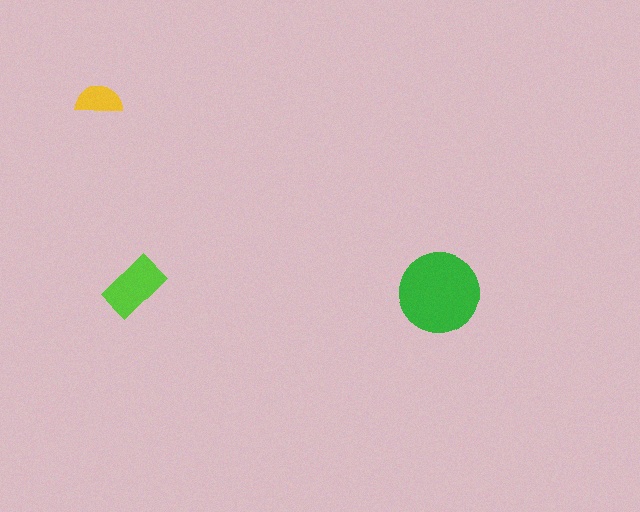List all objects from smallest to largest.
The yellow semicircle, the lime rectangle, the green circle.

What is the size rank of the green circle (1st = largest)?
1st.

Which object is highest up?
The yellow semicircle is topmost.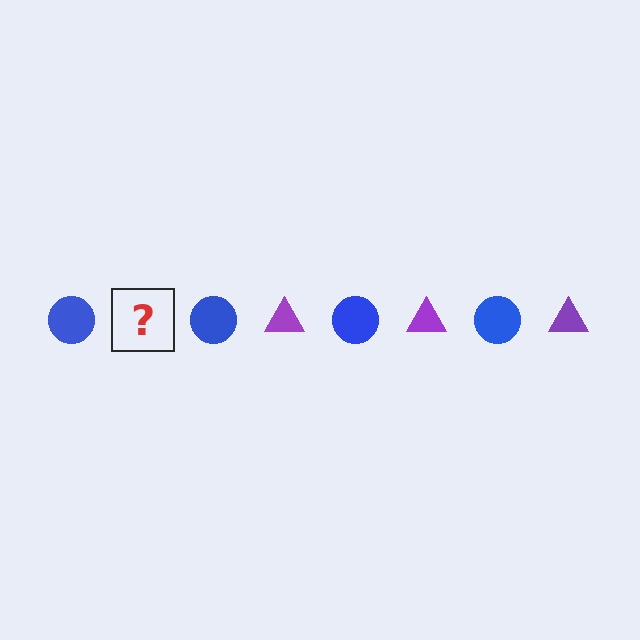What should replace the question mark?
The question mark should be replaced with a purple triangle.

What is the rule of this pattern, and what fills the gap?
The rule is that the pattern alternates between blue circle and purple triangle. The gap should be filled with a purple triangle.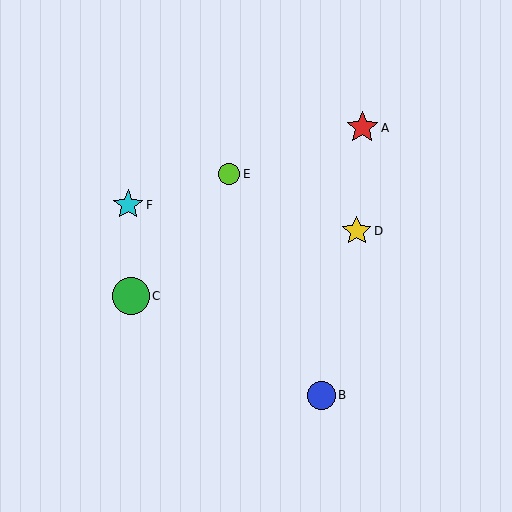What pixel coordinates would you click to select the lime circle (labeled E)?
Click at (229, 174) to select the lime circle E.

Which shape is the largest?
The green circle (labeled C) is the largest.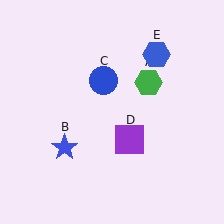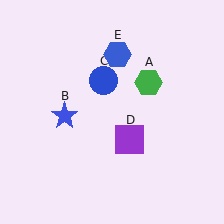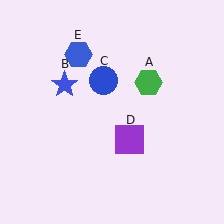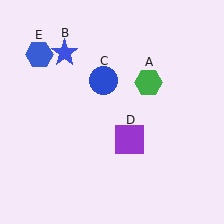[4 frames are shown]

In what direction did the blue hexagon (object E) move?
The blue hexagon (object E) moved left.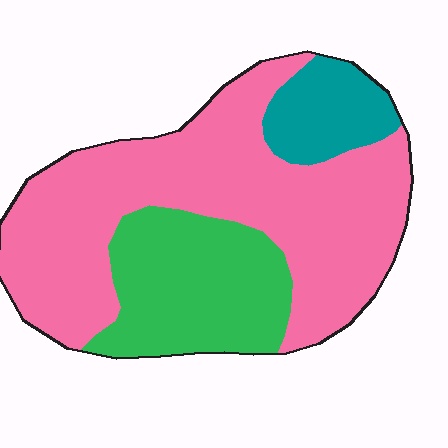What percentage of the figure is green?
Green takes up about one quarter (1/4) of the figure.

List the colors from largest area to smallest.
From largest to smallest: pink, green, teal.